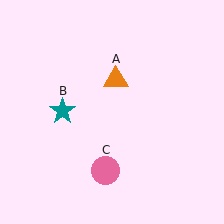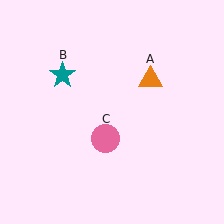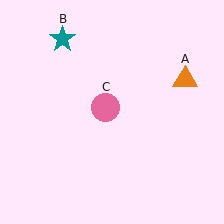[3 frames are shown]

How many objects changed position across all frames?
3 objects changed position: orange triangle (object A), teal star (object B), pink circle (object C).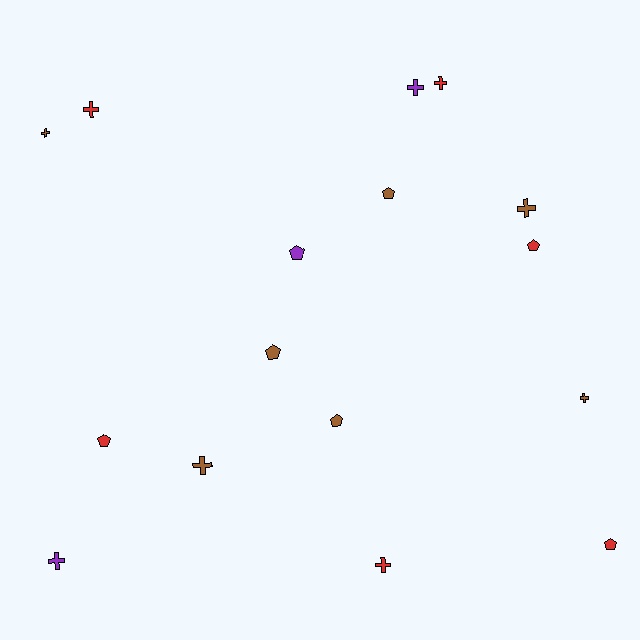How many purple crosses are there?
There are 2 purple crosses.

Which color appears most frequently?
Brown, with 7 objects.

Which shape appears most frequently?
Cross, with 9 objects.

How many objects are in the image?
There are 16 objects.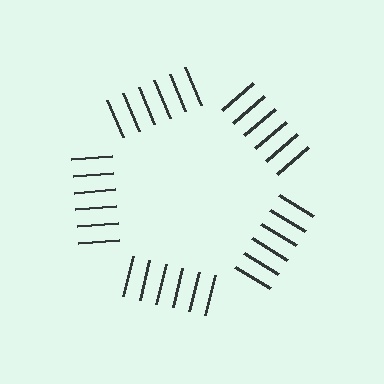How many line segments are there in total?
30 — 6 along each of the 5 edges.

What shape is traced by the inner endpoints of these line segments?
An illusory pentagon — the line segments terminate on its edges but no continuous stroke is drawn.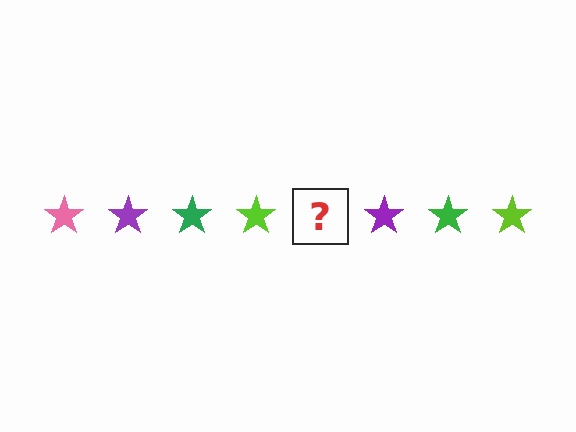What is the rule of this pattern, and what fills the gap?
The rule is that the pattern cycles through pink, purple, green, lime stars. The gap should be filled with a pink star.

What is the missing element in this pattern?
The missing element is a pink star.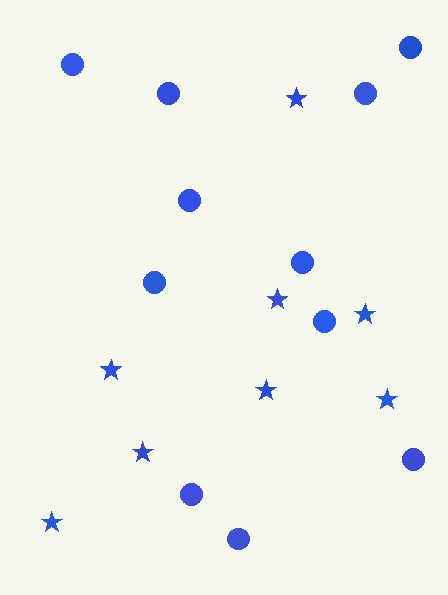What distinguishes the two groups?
There are 2 groups: one group of circles (11) and one group of stars (8).